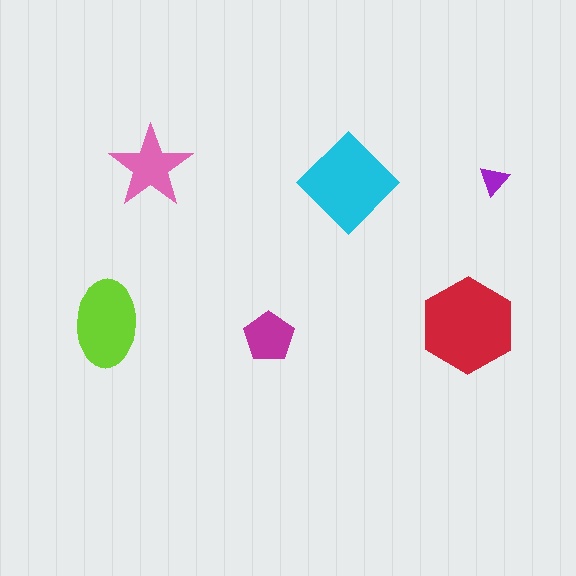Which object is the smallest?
The purple triangle.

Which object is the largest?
The red hexagon.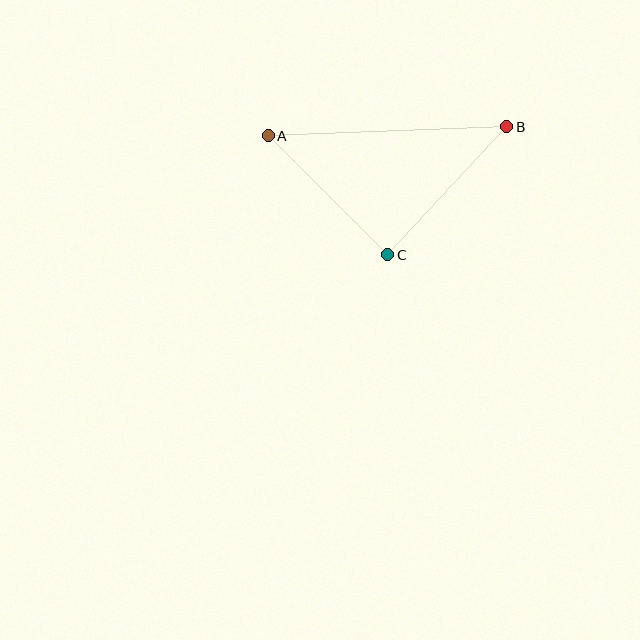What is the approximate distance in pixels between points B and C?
The distance between B and C is approximately 175 pixels.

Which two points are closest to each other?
Points A and C are closest to each other.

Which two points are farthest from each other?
Points A and B are farthest from each other.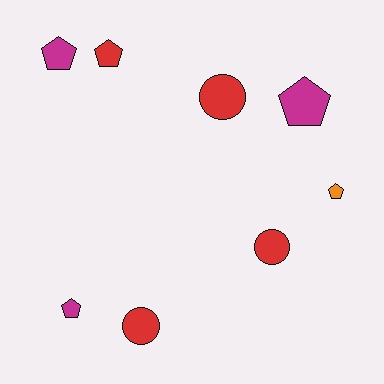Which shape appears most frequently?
Pentagon, with 5 objects.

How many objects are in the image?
There are 8 objects.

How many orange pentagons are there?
There is 1 orange pentagon.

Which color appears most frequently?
Red, with 4 objects.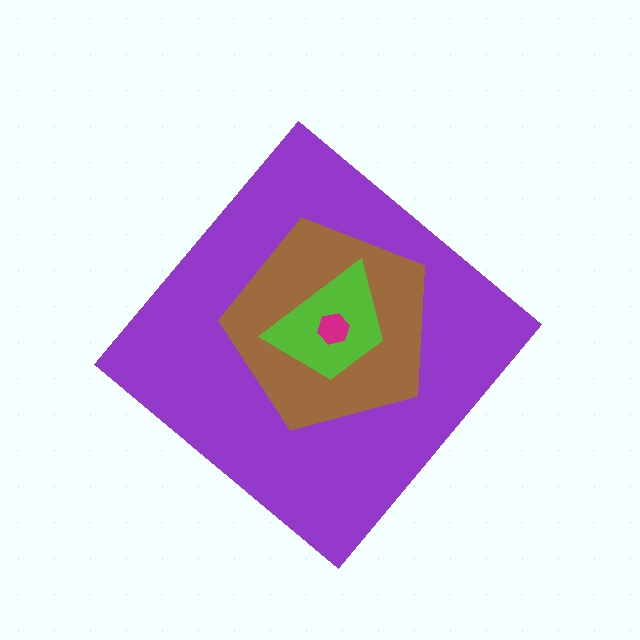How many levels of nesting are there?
4.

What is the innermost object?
The magenta hexagon.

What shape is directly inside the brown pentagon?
The lime trapezoid.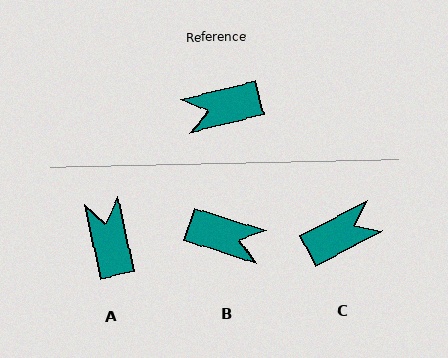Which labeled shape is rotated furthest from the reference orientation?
C, about 166 degrees away.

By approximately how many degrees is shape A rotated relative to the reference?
Approximately 91 degrees clockwise.